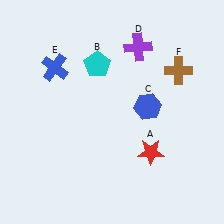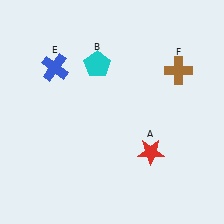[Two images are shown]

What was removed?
The purple cross (D), the blue hexagon (C) were removed in Image 2.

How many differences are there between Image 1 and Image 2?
There are 2 differences between the two images.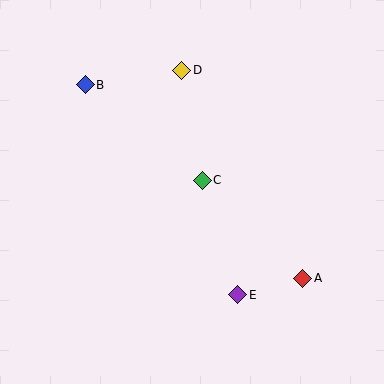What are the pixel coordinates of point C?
Point C is at (202, 180).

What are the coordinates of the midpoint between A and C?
The midpoint between A and C is at (253, 229).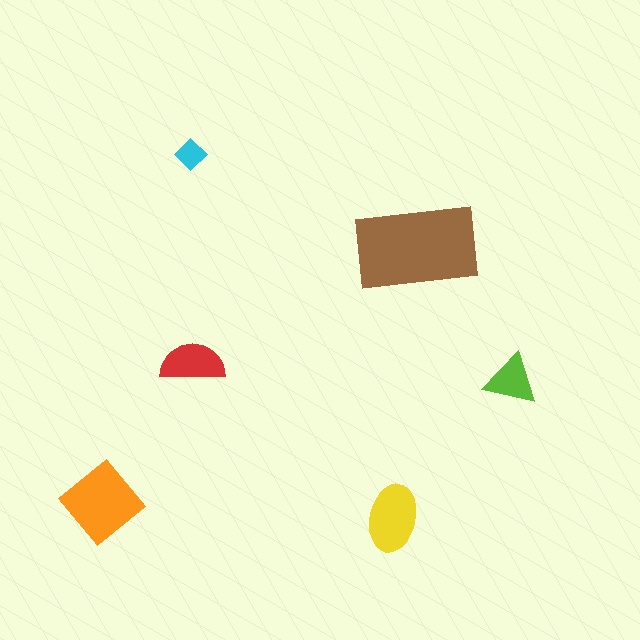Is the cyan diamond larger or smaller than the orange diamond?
Smaller.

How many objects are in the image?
There are 6 objects in the image.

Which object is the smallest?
The cyan diamond.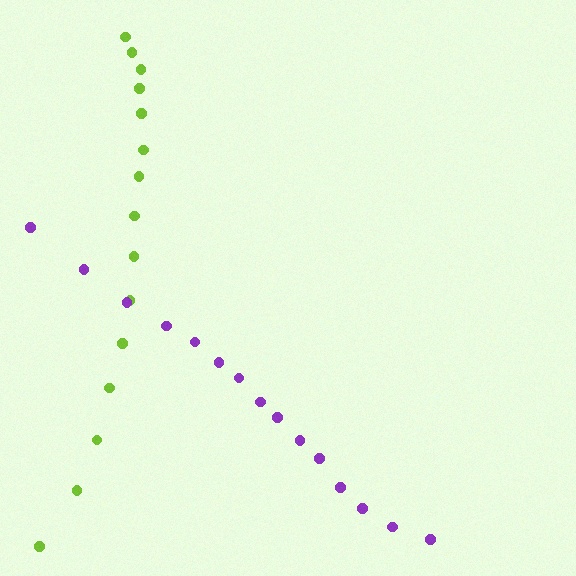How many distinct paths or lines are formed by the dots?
There are 2 distinct paths.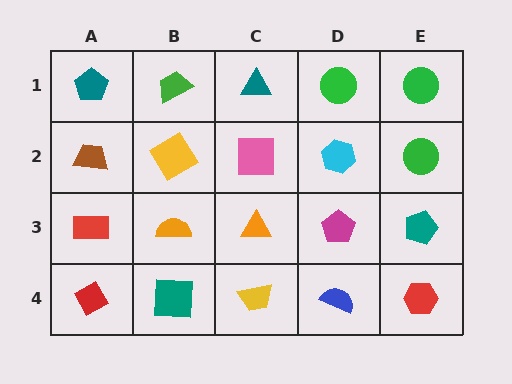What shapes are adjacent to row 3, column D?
A cyan hexagon (row 2, column D), a blue semicircle (row 4, column D), an orange triangle (row 3, column C), a teal pentagon (row 3, column E).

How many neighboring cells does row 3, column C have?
4.